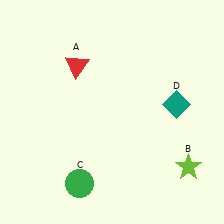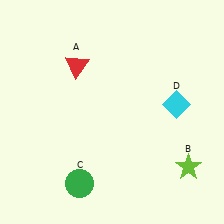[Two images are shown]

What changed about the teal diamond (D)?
In Image 1, D is teal. In Image 2, it changed to cyan.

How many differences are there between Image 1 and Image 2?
There is 1 difference between the two images.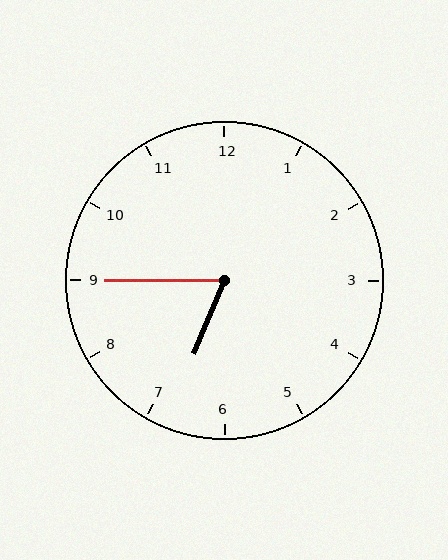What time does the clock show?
6:45.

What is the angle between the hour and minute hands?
Approximately 68 degrees.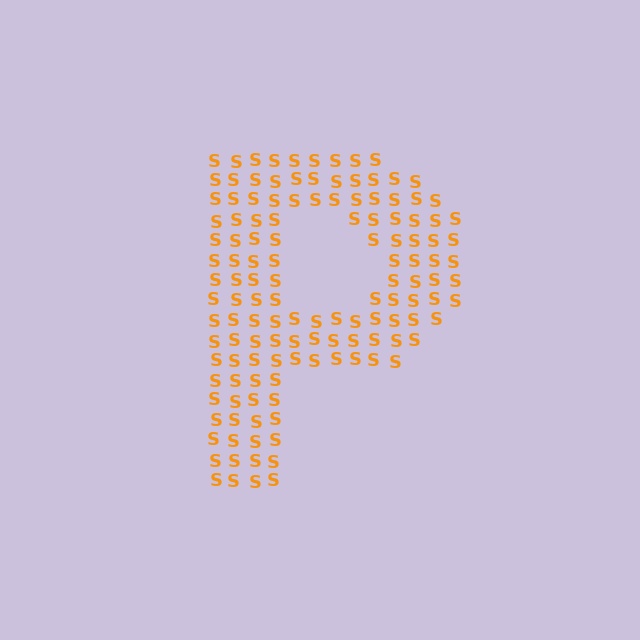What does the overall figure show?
The overall figure shows the letter P.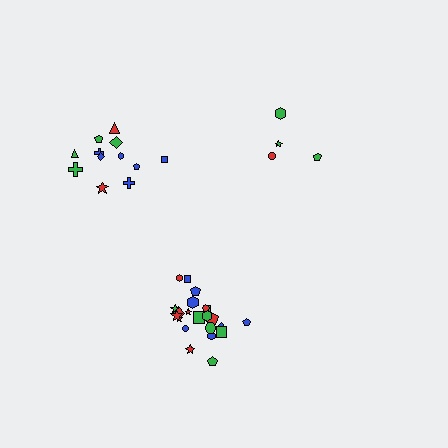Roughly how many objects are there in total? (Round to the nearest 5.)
Roughly 40 objects in total.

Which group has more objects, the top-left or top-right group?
The top-left group.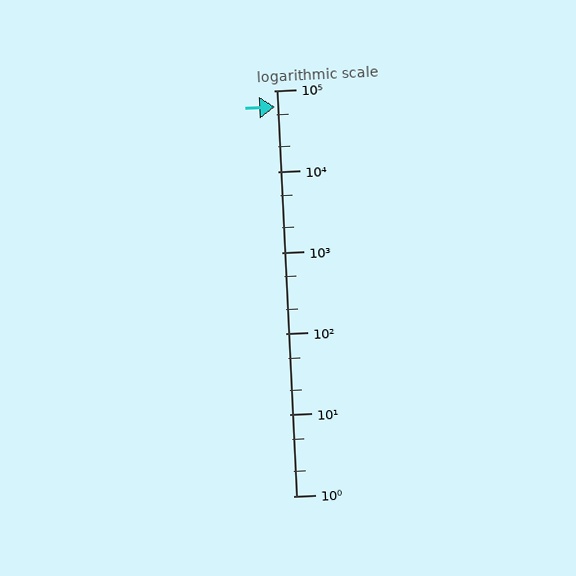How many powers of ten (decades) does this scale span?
The scale spans 5 decades, from 1 to 100000.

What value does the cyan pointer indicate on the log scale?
The pointer indicates approximately 62000.